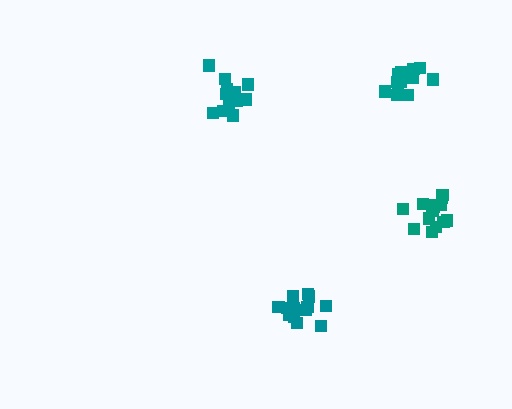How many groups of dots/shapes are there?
There are 4 groups.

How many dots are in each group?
Group 1: 13 dots, Group 2: 14 dots, Group 3: 14 dots, Group 4: 15 dots (56 total).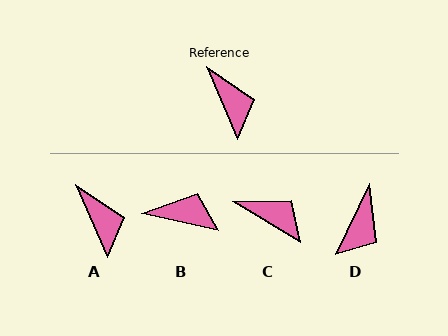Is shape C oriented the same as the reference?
No, it is off by about 35 degrees.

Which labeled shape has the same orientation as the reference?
A.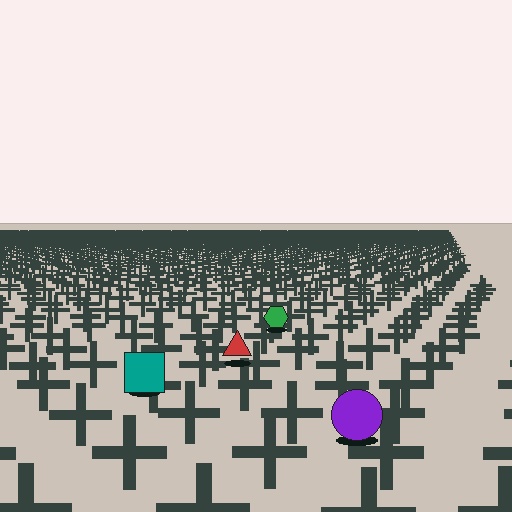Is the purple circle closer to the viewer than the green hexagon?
Yes. The purple circle is closer — you can tell from the texture gradient: the ground texture is coarser near it.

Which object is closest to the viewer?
The purple circle is closest. The texture marks near it are larger and more spread out.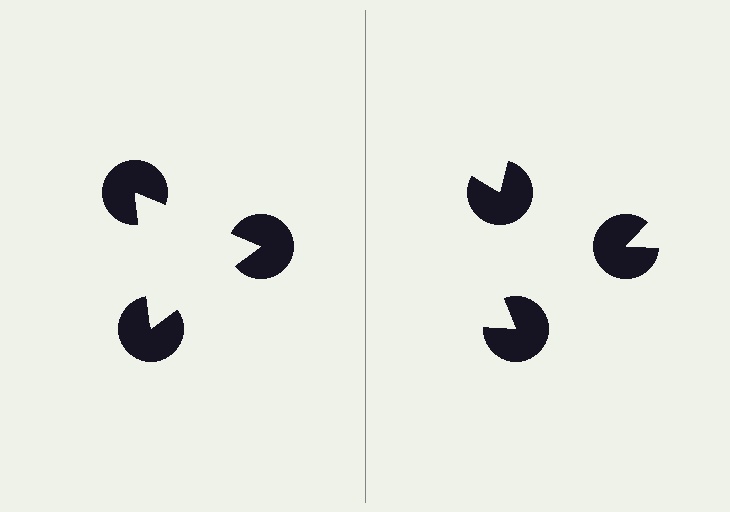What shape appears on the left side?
An illusory triangle.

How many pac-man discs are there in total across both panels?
6 — 3 on each side.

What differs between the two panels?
The pac-man discs are positioned identically on both sides; only the wedge orientations differ. On the left they align to a triangle; on the right they are misaligned.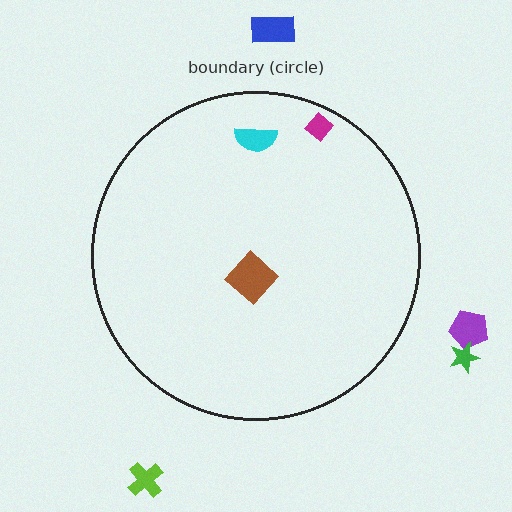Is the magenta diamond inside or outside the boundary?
Inside.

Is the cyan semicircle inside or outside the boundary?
Inside.